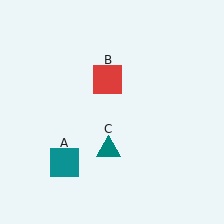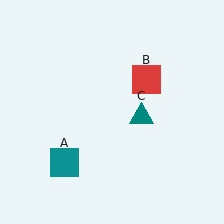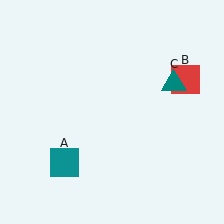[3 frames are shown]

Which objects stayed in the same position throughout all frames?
Teal square (object A) remained stationary.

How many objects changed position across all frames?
2 objects changed position: red square (object B), teal triangle (object C).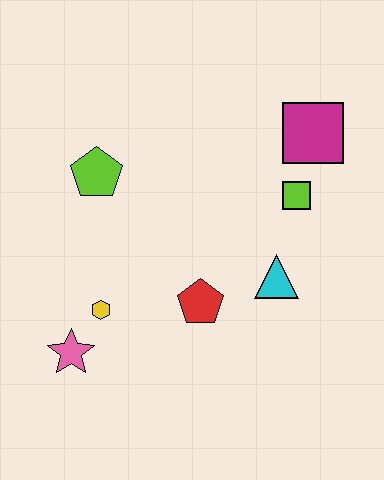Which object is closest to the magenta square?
The lime square is closest to the magenta square.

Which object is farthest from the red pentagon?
The magenta square is farthest from the red pentagon.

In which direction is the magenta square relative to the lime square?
The magenta square is above the lime square.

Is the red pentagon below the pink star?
No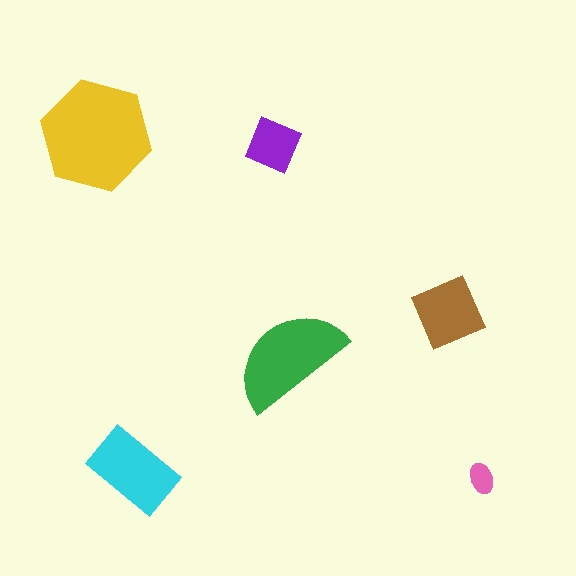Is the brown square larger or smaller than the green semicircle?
Smaller.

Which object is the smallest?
The pink ellipse.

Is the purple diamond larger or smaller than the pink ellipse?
Larger.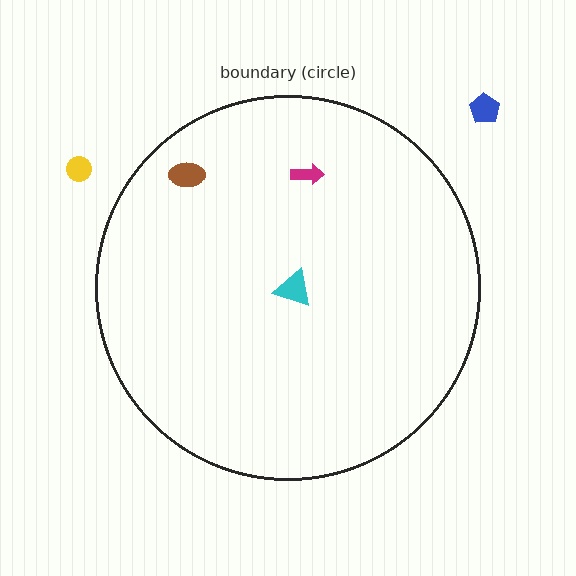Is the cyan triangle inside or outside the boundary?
Inside.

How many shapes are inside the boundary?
3 inside, 2 outside.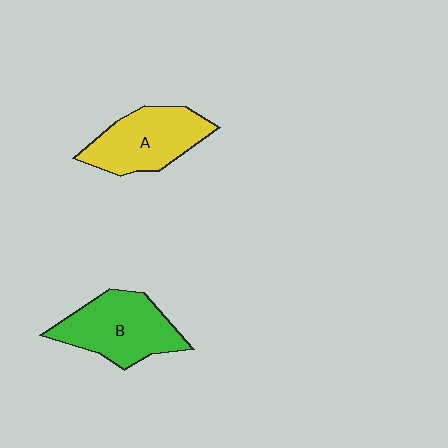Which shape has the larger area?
Shape B (green).